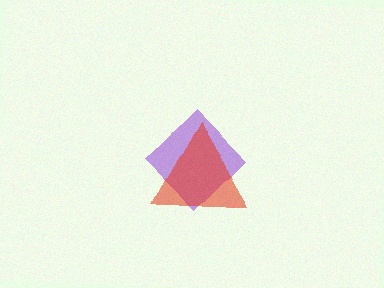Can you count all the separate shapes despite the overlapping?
Yes, there are 2 separate shapes.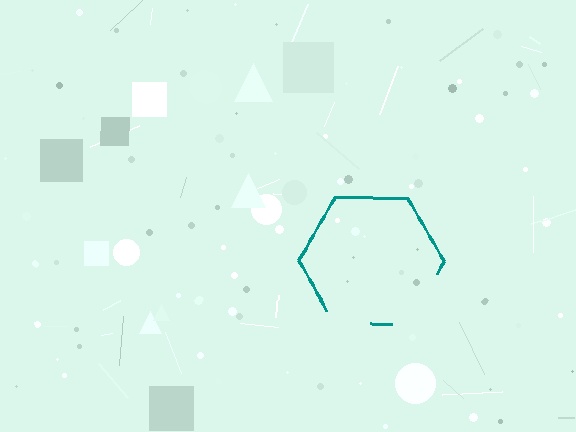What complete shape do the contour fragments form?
The contour fragments form a hexagon.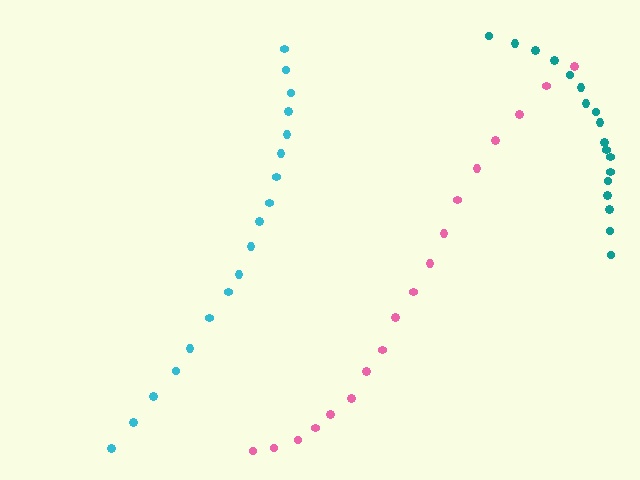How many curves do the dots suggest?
There are 3 distinct paths.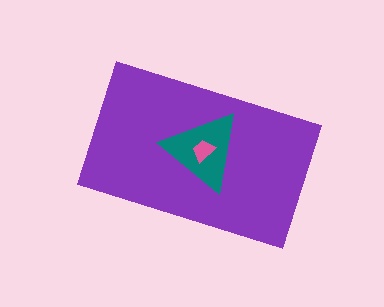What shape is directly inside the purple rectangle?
The teal triangle.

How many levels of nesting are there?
3.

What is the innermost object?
The pink trapezoid.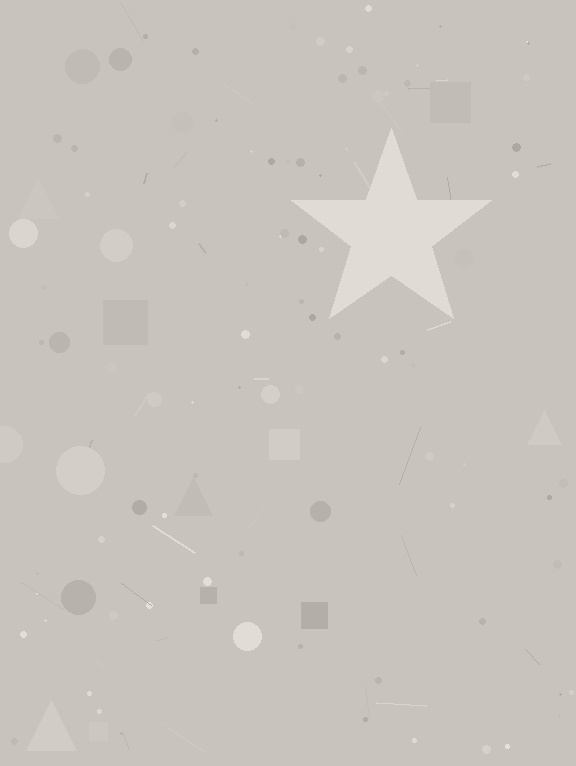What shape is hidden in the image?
A star is hidden in the image.